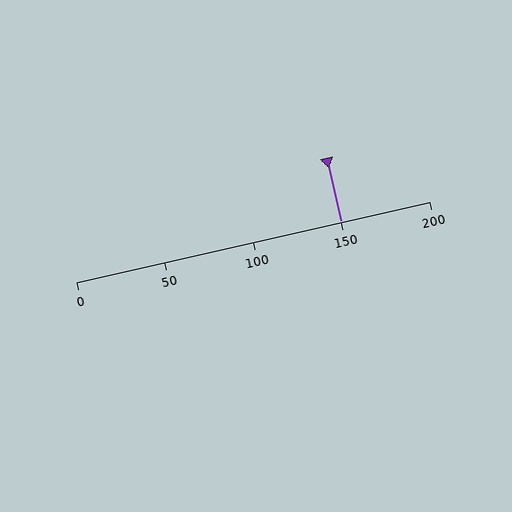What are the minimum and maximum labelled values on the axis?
The axis runs from 0 to 200.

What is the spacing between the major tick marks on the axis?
The major ticks are spaced 50 apart.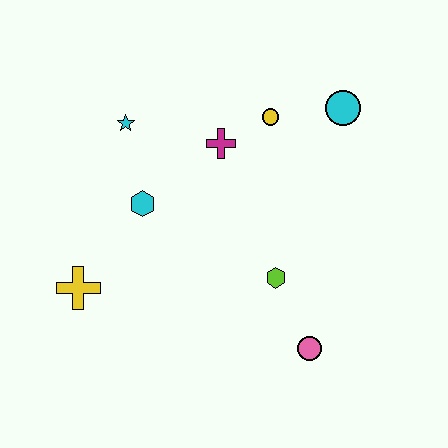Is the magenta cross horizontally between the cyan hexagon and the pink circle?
Yes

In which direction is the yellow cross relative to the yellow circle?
The yellow cross is to the left of the yellow circle.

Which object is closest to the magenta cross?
The yellow circle is closest to the magenta cross.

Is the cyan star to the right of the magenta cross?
No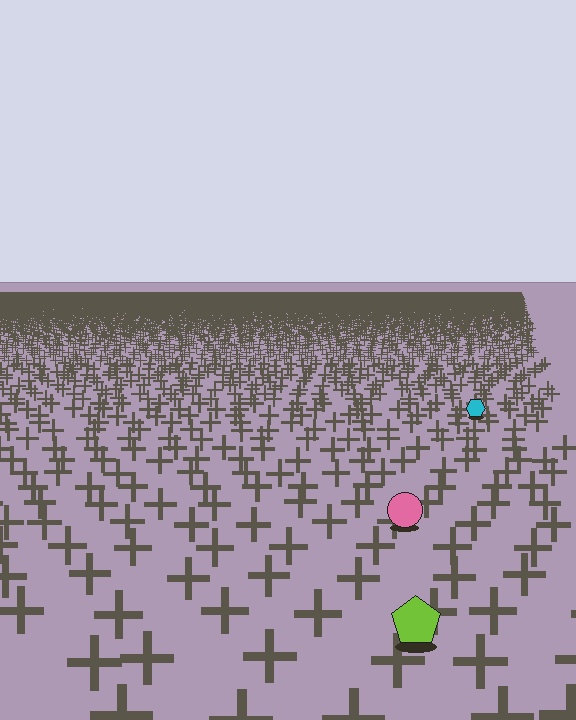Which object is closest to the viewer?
The lime pentagon is closest. The texture marks near it are larger and more spread out.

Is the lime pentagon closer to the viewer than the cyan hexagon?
Yes. The lime pentagon is closer — you can tell from the texture gradient: the ground texture is coarser near it.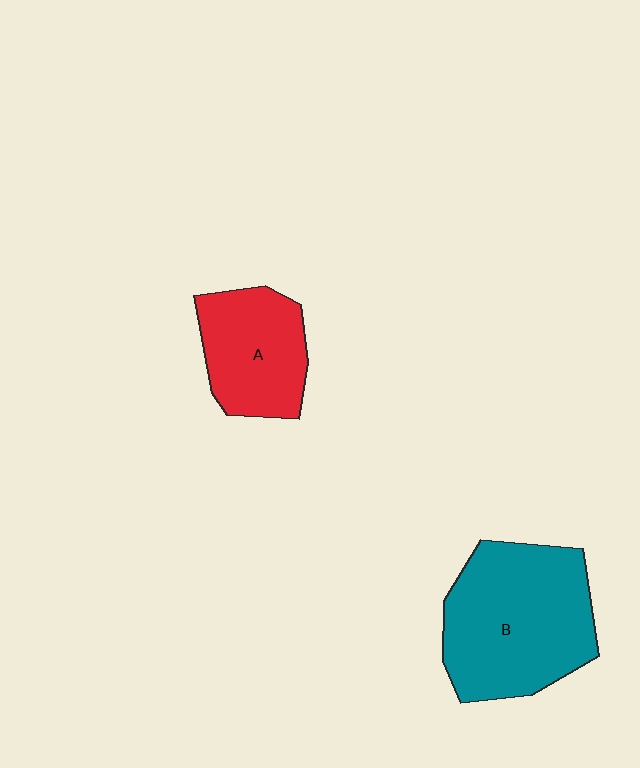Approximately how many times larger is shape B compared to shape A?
Approximately 1.7 times.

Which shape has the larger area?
Shape B (teal).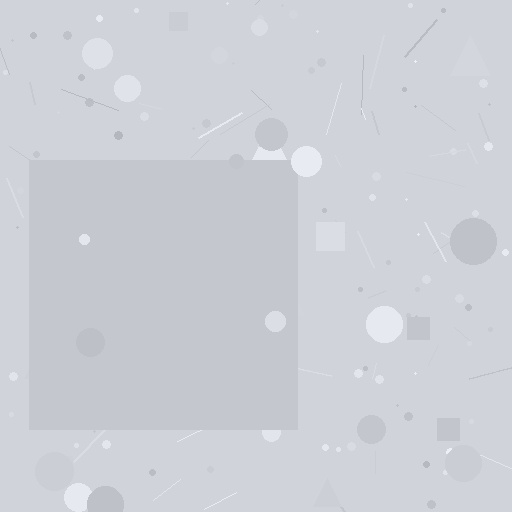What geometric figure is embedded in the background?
A square is embedded in the background.